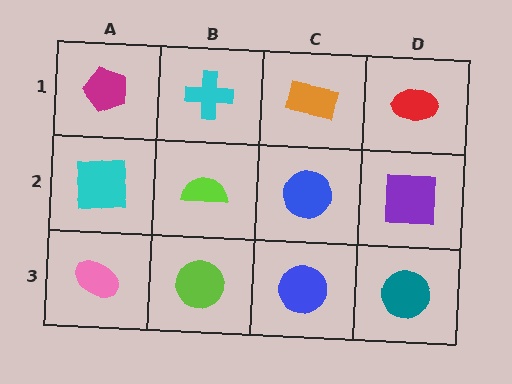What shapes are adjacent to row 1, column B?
A lime semicircle (row 2, column B), a magenta pentagon (row 1, column A), an orange rectangle (row 1, column C).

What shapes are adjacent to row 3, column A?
A cyan square (row 2, column A), a lime circle (row 3, column B).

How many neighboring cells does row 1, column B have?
3.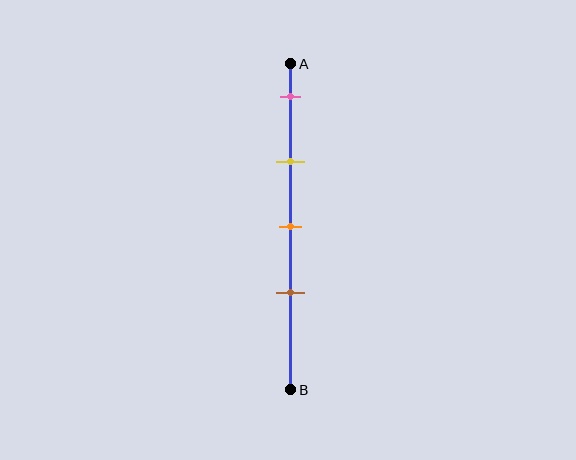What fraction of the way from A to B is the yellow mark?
The yellow mark is approximately 30% (0.3) of the way from A to B.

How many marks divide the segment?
There are 4 marks dividing the segment.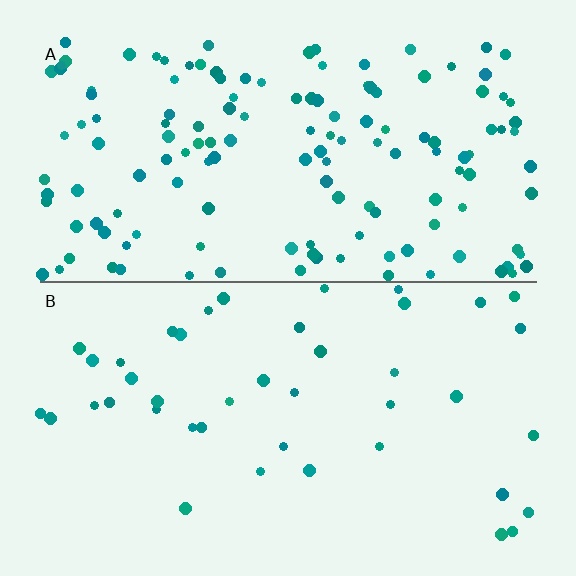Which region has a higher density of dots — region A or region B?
A (the top).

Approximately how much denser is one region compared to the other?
Approximately 3.3× — region A over region B.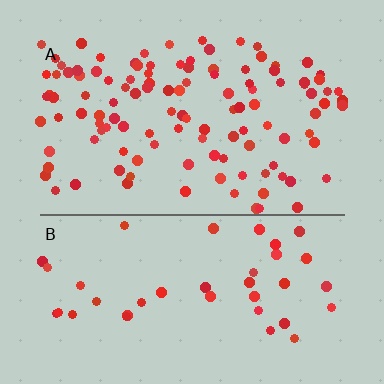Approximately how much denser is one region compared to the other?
Approximately 2.8× — region A over region B.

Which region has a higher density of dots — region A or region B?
A (the top).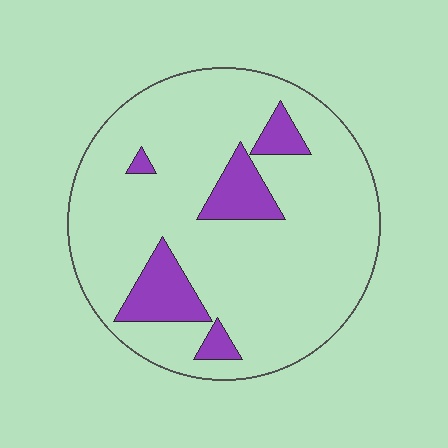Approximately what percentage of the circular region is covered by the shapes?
Approximately 15%.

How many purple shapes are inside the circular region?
5.